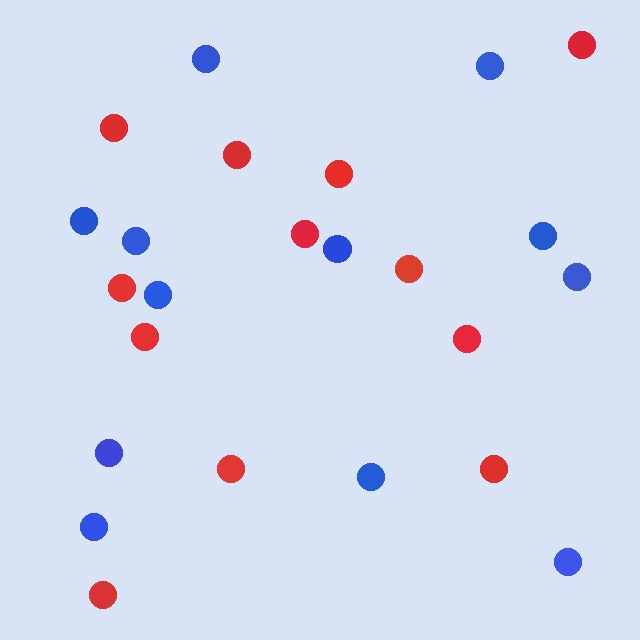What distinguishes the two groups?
There are 2 groups: one group of red circles (12) and one group of blue circles (12).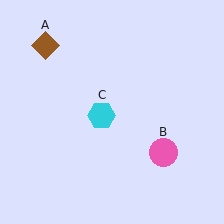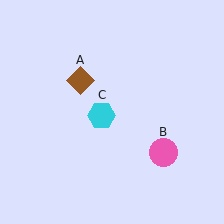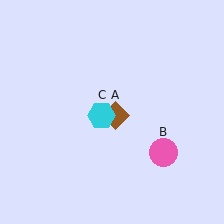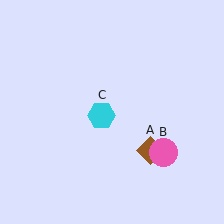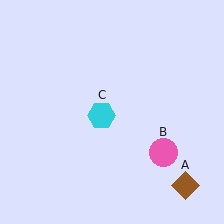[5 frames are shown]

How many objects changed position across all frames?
1 object changed position: brown diamond (object A).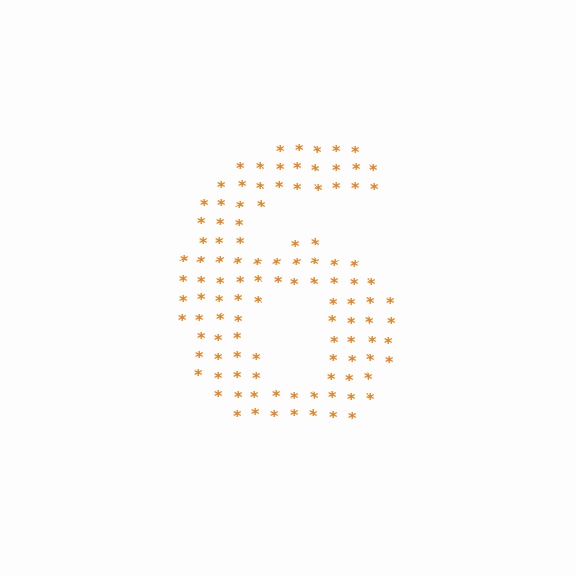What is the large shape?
The large shape is the digit 6.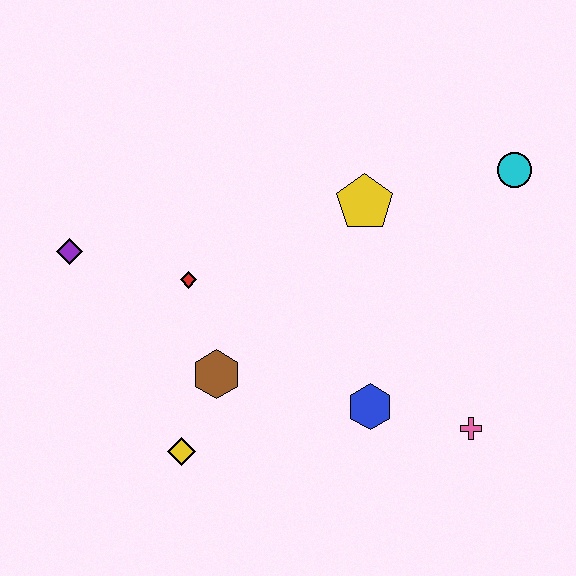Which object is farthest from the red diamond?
The cyan circle is farthest from the red diamond.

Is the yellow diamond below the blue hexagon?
Yes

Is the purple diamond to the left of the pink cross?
Yes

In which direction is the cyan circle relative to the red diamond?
The cyan circle is to the right of the red diamond.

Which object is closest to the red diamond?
The brown hexagon is closest to the red diamond.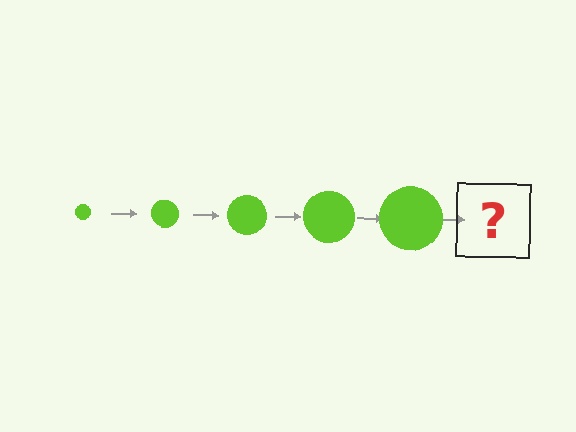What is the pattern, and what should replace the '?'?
The pattern is that the circle gets progressively larger each step. The '?' should be a lime circle, larger than the previous one.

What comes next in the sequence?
The next element should be a lime circle, larger than the previous one.